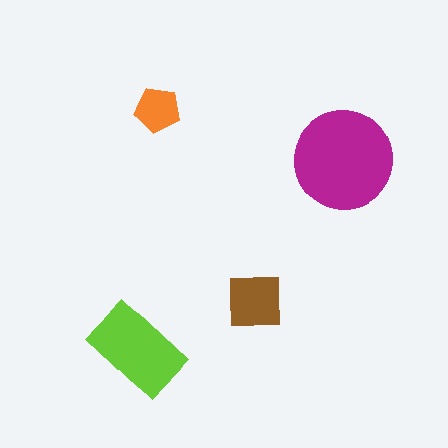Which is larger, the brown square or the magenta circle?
The magenta circle.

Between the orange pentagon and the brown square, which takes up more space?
The brown square.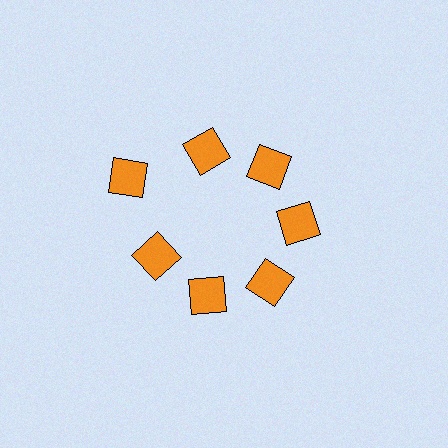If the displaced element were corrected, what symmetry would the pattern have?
It would have 7-fold rotational symmetry — the pattern would map onto itself every 51 degrees.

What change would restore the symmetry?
The symmetry would be restored by moving it inward, back onto the ring so that all 7 squares sit at equal angles and equal distance from the center.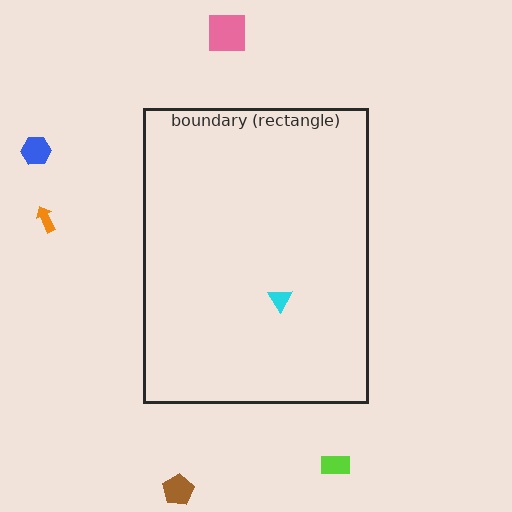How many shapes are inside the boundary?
1 inside, 5 outside.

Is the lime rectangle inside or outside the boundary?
Outside.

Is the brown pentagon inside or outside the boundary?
Outside.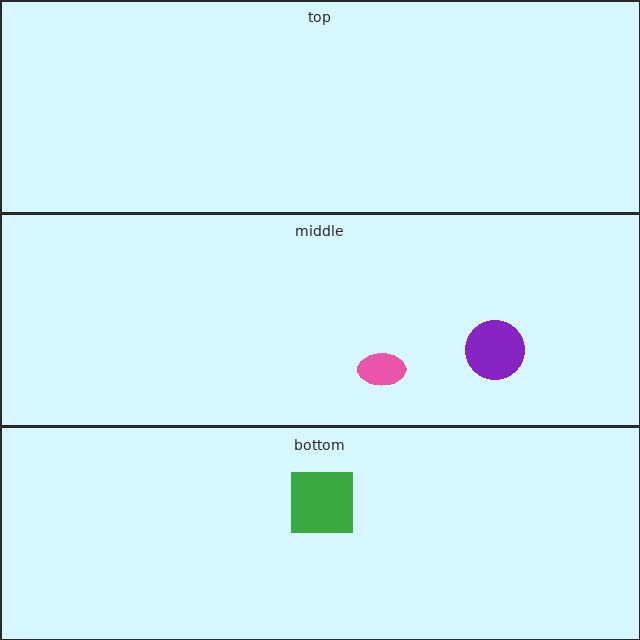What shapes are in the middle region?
The purple circle, the pink ellipse.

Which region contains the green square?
The bottom region.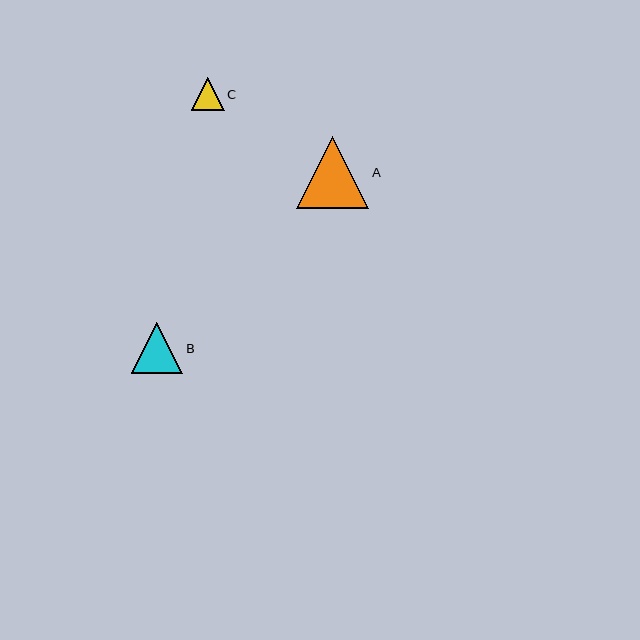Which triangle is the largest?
Triangle A is the largest with a size of approximately 73 pixels.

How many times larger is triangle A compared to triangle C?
Triangle A is approximately 2.2 times the size of triangle C.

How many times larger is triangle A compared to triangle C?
Triangle A is approximately 2.2 times the size of triangle C.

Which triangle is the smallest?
Triangle C is the smallest with a size of approximately 33 pixels.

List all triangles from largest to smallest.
From largest to smallest: A, B, C.